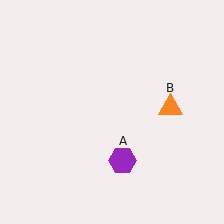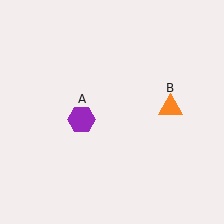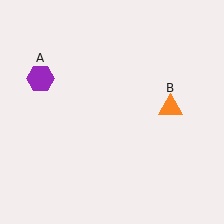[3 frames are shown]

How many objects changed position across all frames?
1 object changed position: purple hexagon (object A).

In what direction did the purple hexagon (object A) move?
The purple hexagon (object A) moved up and to the left.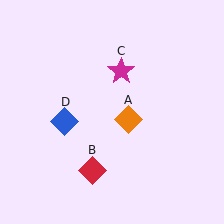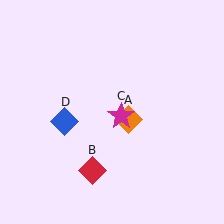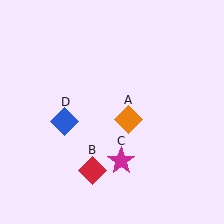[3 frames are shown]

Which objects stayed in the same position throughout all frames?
Orange diamond (object A) and red diamond (object B) and blue diamond (object D) remained stationary.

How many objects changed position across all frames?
1 object changed position: magenta star (object C).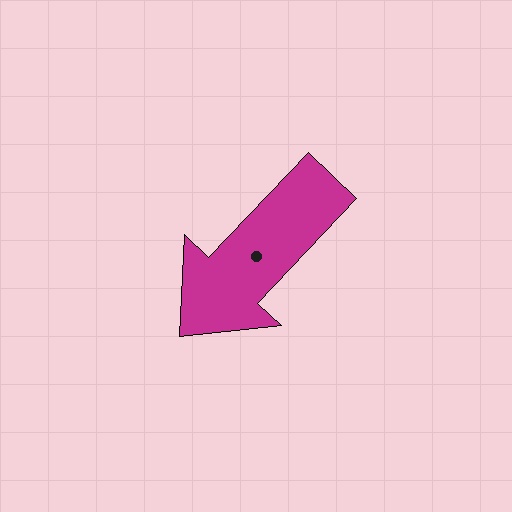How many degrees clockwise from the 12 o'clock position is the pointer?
Approximately 224 degrees.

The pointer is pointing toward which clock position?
Roughly 7 o'clock.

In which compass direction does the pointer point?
Southwest.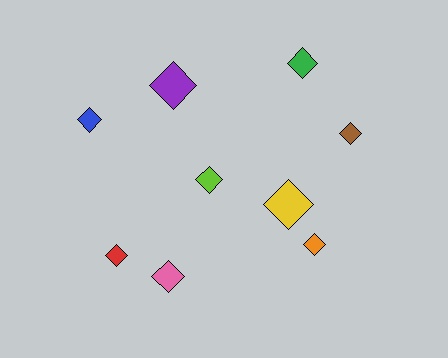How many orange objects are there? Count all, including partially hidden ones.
There is 1 orange object.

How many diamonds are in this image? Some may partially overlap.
There are 9 diamonds.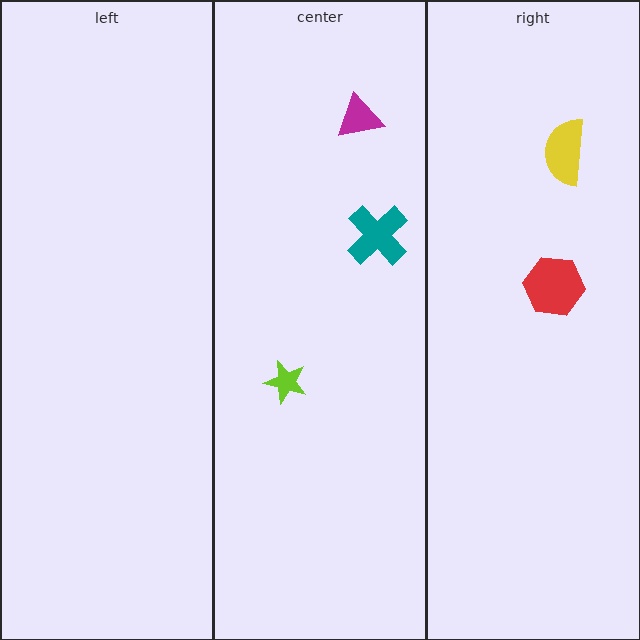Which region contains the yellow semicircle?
The right region.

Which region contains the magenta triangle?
The center region.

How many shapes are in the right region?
2.